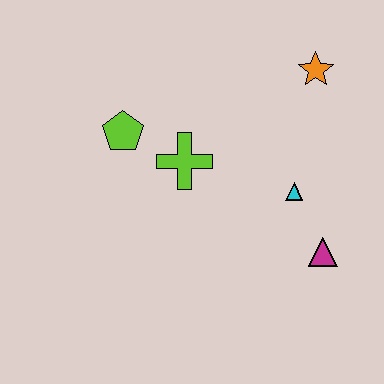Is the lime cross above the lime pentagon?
No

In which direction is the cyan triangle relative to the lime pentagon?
The cyan triangle is to the right of the lime pentagon.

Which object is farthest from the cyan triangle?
The lime pentagon is farthest from the cyan triangle.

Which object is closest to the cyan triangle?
The magenta triangle is closest to the cyan triangle.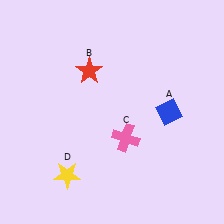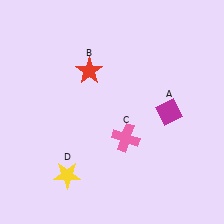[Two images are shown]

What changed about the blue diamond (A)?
In Image 1, A is blue. In Image 2, it changed to magenta.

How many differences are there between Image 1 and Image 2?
There is 1 difference between the two images.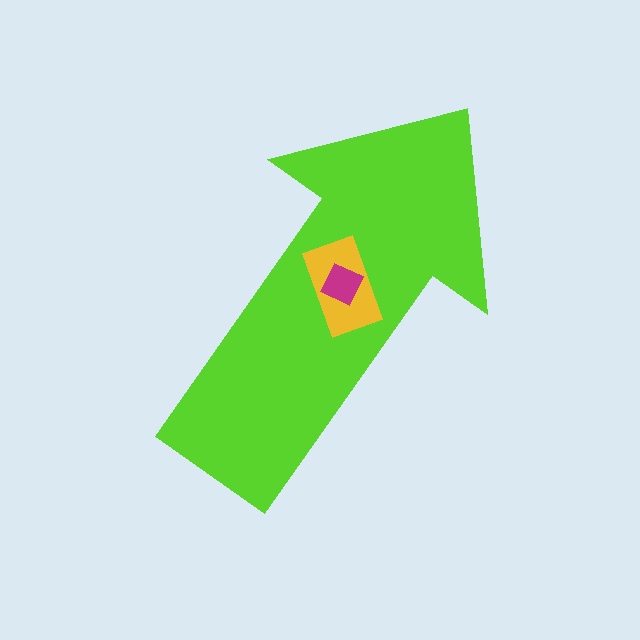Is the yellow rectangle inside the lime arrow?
Yes.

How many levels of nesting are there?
3.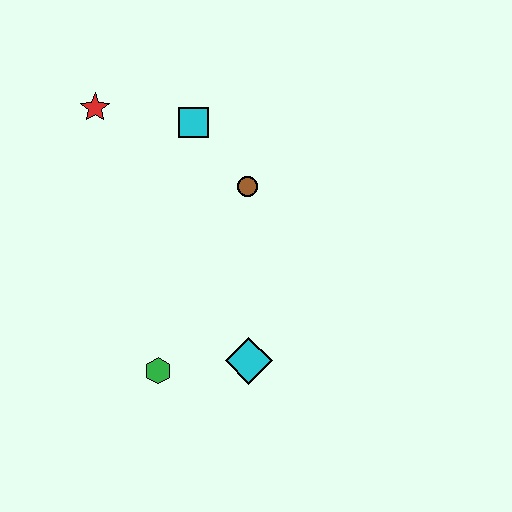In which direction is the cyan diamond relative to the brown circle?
The cyan diamond is below the brown circle.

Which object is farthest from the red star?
The cyan diamond is farthest from the red star.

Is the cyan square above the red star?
No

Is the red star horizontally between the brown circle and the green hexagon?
No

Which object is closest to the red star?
The cyan square is closest to the red star.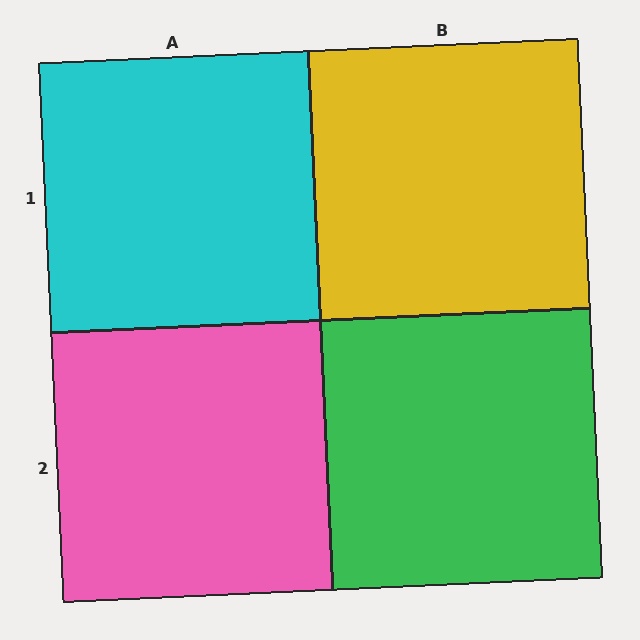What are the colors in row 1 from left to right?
Cyan, yellow.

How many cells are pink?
1 cell is pink.